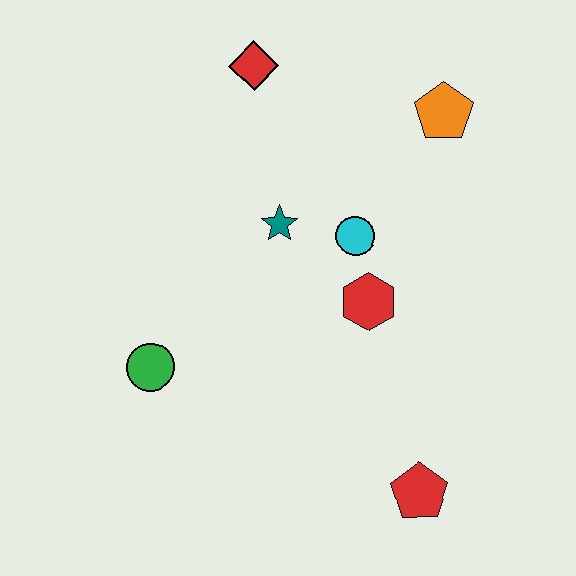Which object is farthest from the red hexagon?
The red diamond is farthest from the red hexagon.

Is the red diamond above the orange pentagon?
Yes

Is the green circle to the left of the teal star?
Yes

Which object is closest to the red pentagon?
The red hexagon is closest to the red pentagon.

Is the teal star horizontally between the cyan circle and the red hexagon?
No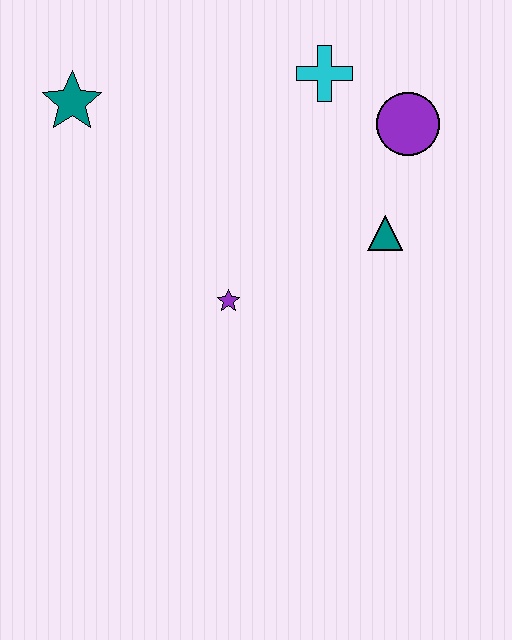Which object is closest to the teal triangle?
The purple circle is closest to the teal triangle.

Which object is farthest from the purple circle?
The teal star is farthest from the purple circle.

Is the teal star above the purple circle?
Yes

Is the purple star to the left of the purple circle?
Yes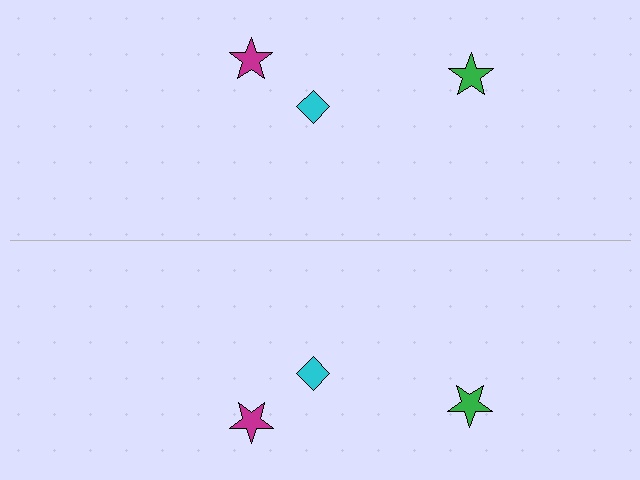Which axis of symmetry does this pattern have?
The pattern has a horizontal axis of symmetry running through the center of the image.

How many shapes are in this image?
There are 6 shapes in this image.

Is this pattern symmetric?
Yes, this pattern has bilateral (reflection) symmetry.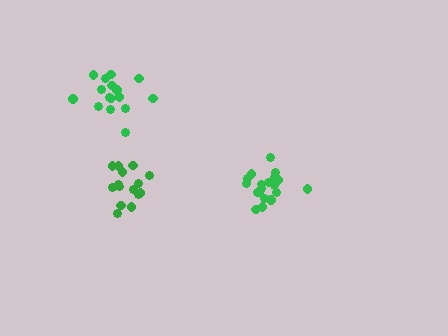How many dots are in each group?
Group 1: 19 dots, Group 2: 16 dots, Group 3: 15 dots (50 total).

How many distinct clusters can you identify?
There are 3 distinct clusters.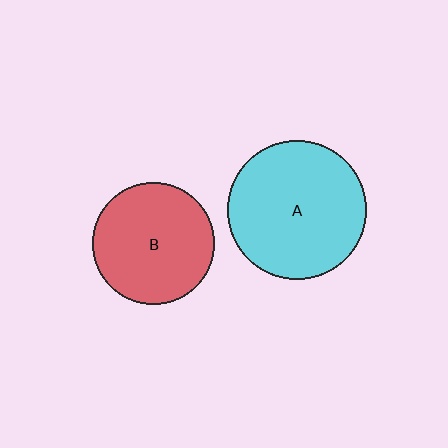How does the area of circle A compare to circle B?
Approximately 1.3 times.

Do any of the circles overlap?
No, none of the circles overlap.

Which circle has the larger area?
Circle A (cyan).